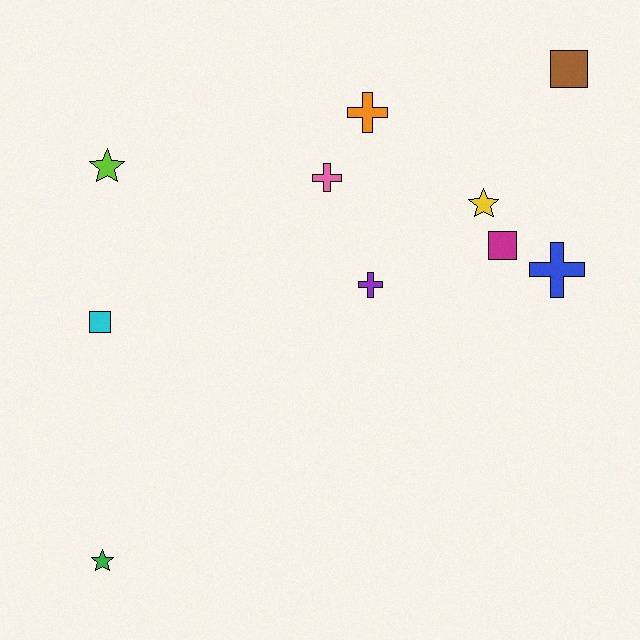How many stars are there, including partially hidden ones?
There are 3 stars.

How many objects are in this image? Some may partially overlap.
There are 10 objects.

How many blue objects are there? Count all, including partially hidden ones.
There is 1 blue object.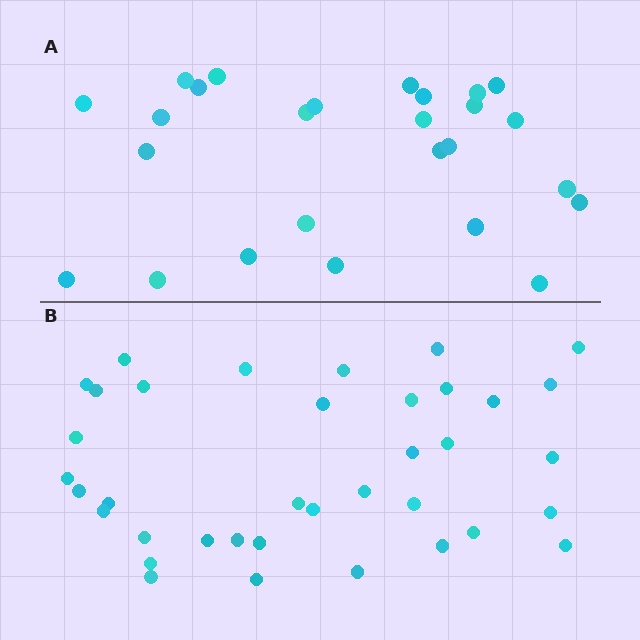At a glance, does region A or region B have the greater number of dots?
Region B (the bottom region) has more dots.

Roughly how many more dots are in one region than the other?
Region B has roughly 12 or so more dots than region A.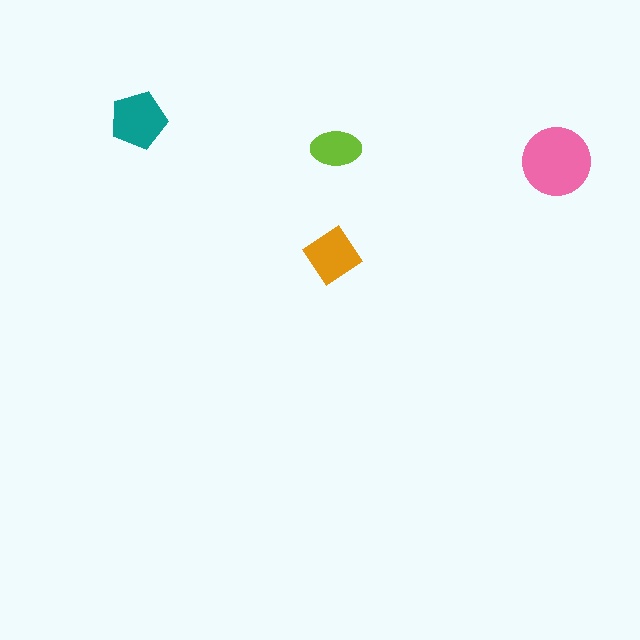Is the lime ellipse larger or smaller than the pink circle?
Smaller.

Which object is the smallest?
The lime ellipse.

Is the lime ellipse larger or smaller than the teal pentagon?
Smaller.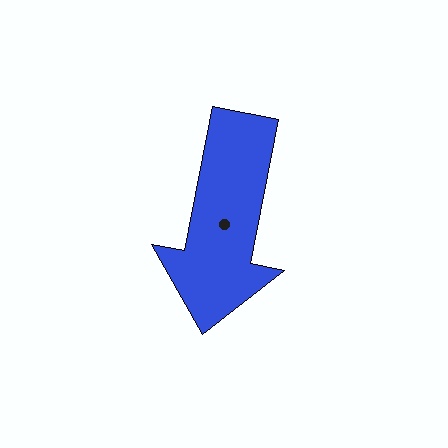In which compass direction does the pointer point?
South.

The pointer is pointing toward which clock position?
Roughly 6 o'clock.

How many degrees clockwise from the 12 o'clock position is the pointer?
Approximately 191 degrees.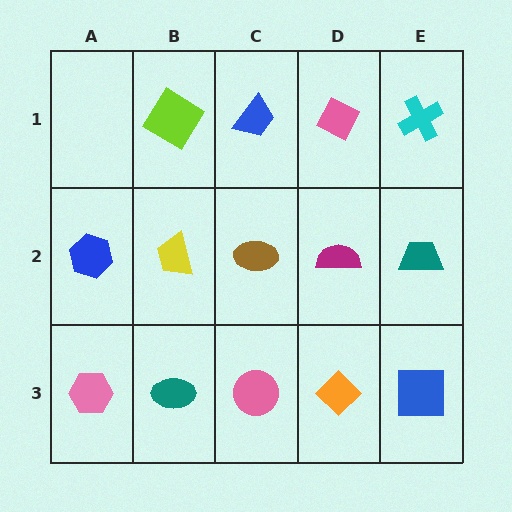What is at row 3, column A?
A pink hexagon.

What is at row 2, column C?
A brown ellipse.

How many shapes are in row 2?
5 shapes.